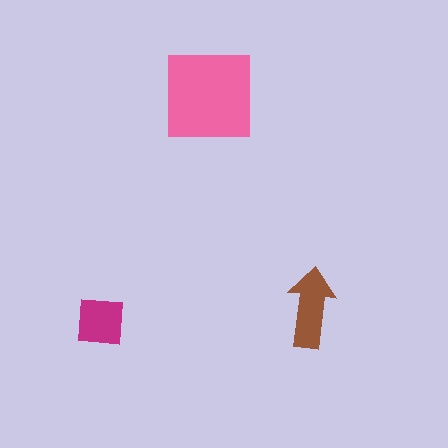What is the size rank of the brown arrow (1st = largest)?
2nd.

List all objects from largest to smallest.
The pink square, the brown arrow, the magenta square.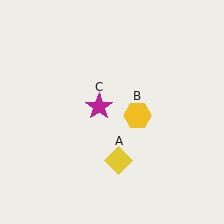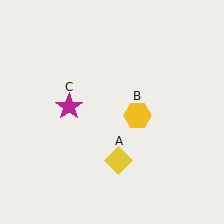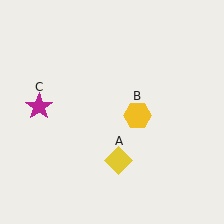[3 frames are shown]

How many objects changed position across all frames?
1 object changed position: magenta star (object C).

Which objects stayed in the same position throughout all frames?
Yellow diamond (object A) and yellow hexagon (object B) remained stationary.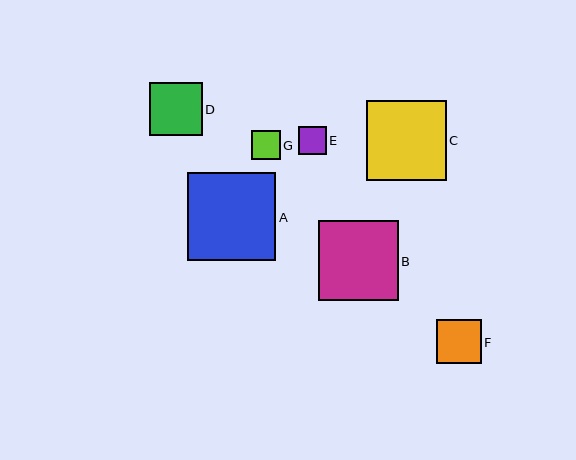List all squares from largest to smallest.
From largest to smallest: A, B, C, D, F, G, E.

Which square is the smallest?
Square E is the smallest with a size of approximately 28 pixels.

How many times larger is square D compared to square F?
Square D is approximately 1.2 times the size of square F.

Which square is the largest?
Square A is the largest with a size of approximately 88 pixels.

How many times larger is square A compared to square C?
Square A is approximately 1.1 times the size of square C.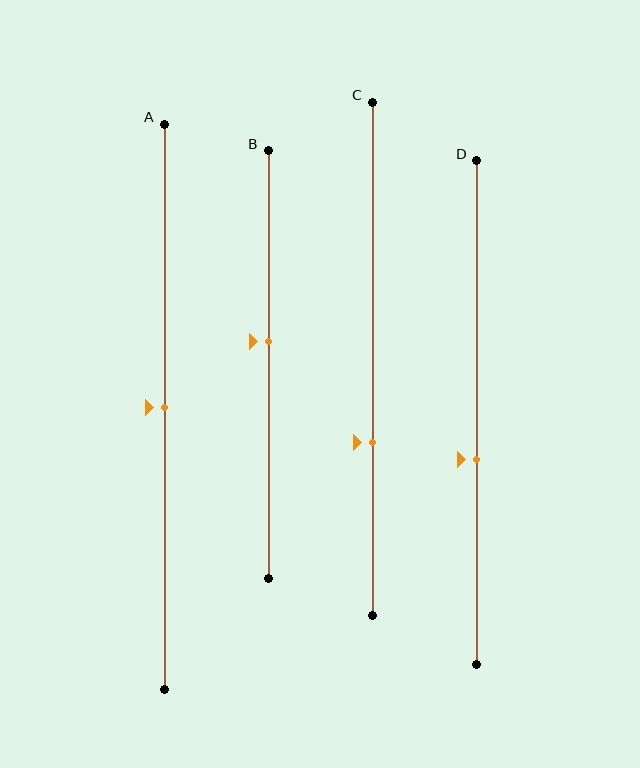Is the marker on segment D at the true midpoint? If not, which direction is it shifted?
No, the marker on segment D is shifted downward by about 9% of the segment length.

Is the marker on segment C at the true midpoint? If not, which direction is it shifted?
No, the marker on segment C is shifted downward by about 16% of the segment length.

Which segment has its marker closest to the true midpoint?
Segment A has its marker closest to the true midpoint.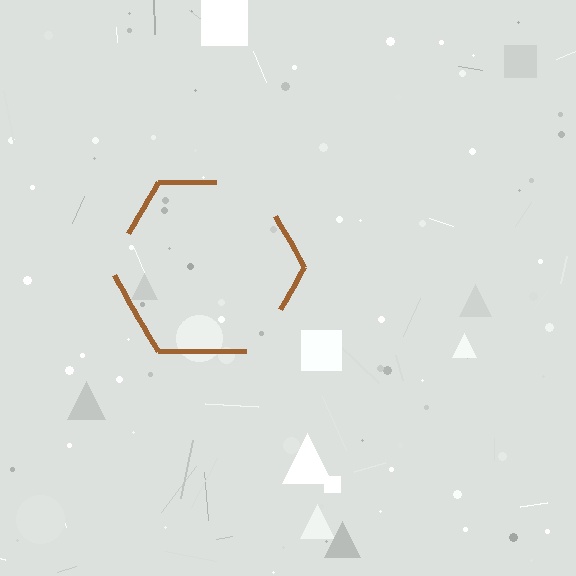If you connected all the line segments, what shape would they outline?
They would outline a hexagon.